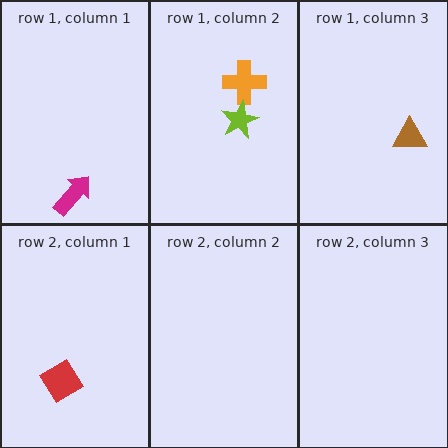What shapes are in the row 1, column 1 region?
The magenta arrow.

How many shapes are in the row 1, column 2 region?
2.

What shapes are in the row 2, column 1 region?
The red diamond.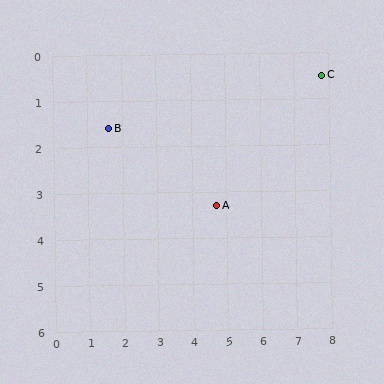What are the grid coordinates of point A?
Point A is at approximately (4.7, 3.3).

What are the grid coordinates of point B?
Point B is at approximately (1.6, 1.6).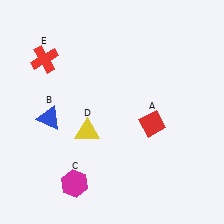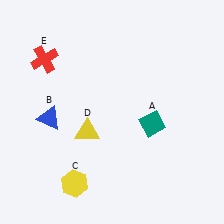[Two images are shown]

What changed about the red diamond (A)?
In Image 1, A is red. In Image 2, it changed to teal.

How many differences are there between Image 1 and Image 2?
There are 2 differences between the two images.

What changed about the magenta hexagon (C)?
In Image 1, C is magenta. In Image 2, it changed to yellow.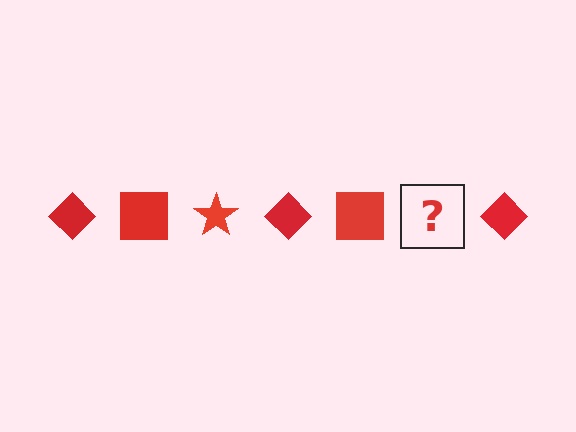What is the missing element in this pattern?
The missing element is a red star.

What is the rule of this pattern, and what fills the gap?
The rule is that the pattern cycles through diamond, square, star shapes in red. The gap should be filled with a red star.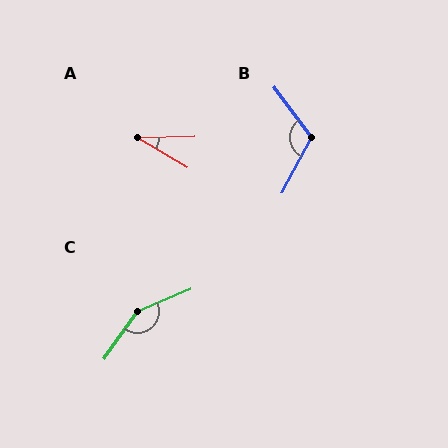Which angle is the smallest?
A, at approximately 31 degrees.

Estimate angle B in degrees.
Approximately 115 degrees.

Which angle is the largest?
C, at approximately 148 degrees.